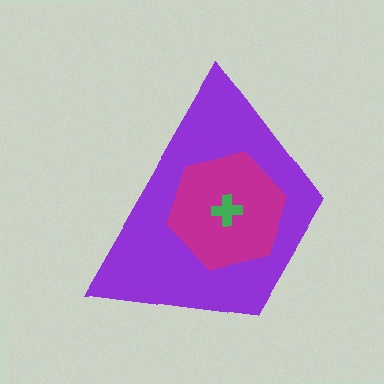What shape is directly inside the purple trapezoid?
The magenta hexagon.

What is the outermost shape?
The purple trapezoid.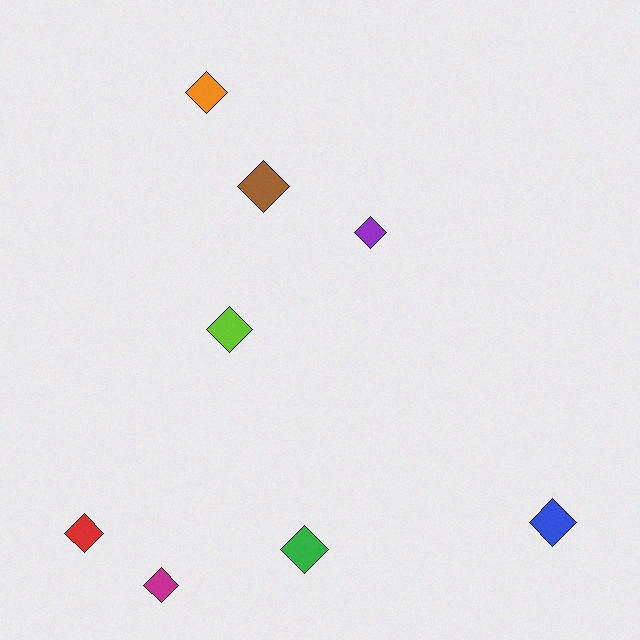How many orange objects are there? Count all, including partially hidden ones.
There is 1 orange object.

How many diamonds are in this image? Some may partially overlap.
There are 8 diamonds.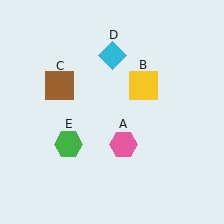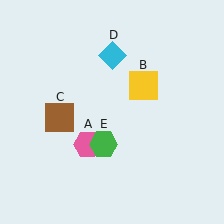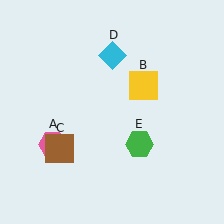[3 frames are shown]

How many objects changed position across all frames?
3 objects changed position: pink hexagon (object A), brown square (object C), green hexagon (object E).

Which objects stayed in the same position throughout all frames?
Yellow square (object B) and cyan diamond (object D) remained stationary.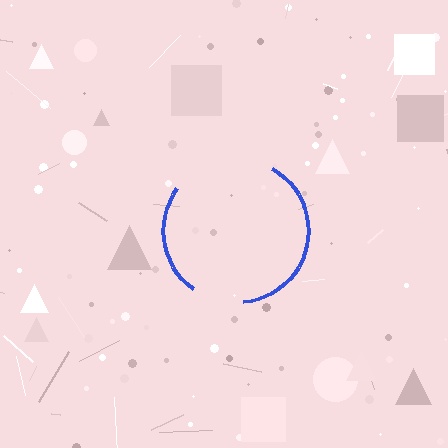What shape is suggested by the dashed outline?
The dashed outline suggests a circle.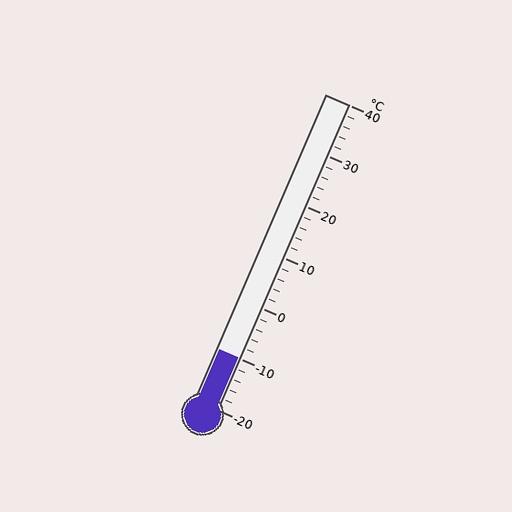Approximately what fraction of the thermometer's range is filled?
The thermometer is filled to approximately 15% of its range.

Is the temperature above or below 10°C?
The temperature is below 10°C.